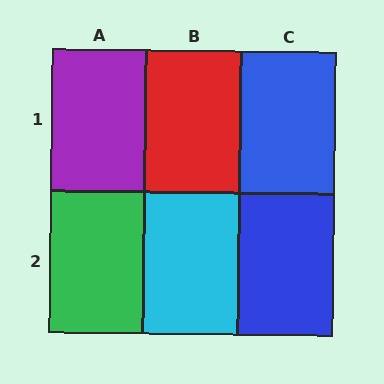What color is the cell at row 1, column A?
Purple.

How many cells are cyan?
1 cell is cyan.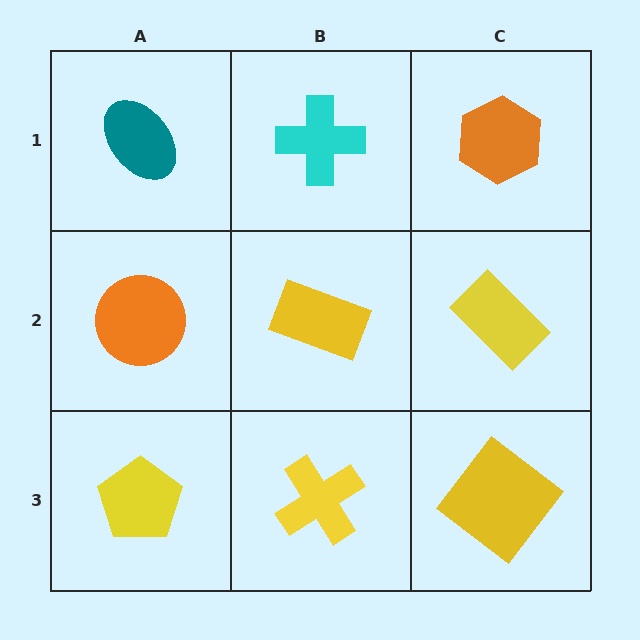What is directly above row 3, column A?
An orange circle.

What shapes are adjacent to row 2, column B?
A cyan cross (row 1, column B), a yellow cross (row 3, column B), an orange circle (row 2, column A), a yellow rectangle (row 2, column C).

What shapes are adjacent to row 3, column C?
A yellow rectangle (row 2, column C), a yellow cross (row 3, column B).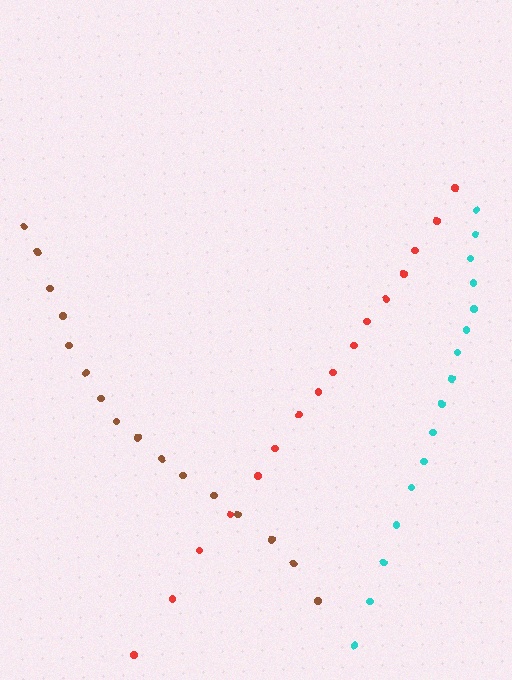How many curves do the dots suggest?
There are 3 distinct paths.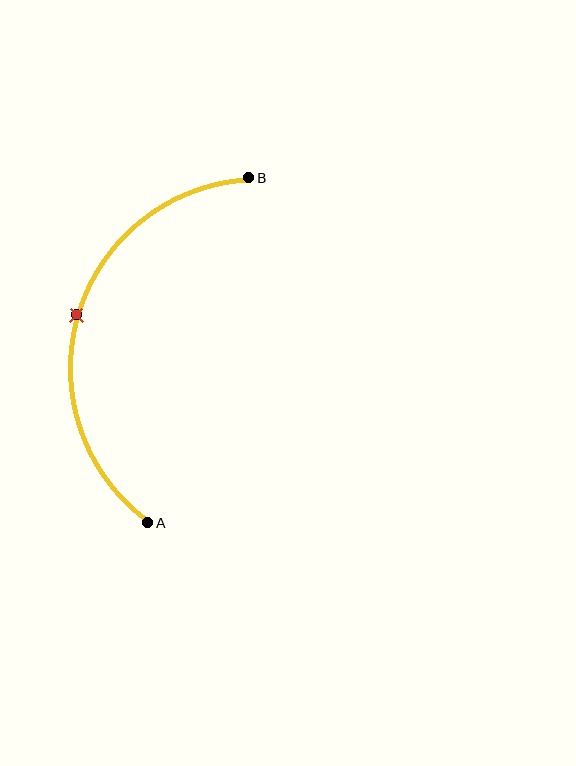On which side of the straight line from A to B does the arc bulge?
The arc bulges to the left of the straight line connecting A and B.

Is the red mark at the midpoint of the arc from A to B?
Yes. The red mark lies on the arc at equal arc-length from both A and B — it is the arc midpoint.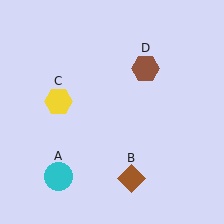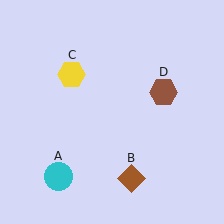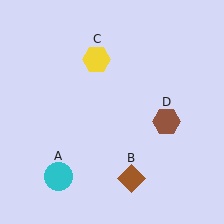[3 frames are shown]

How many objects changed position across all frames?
2 objects changed position: yellow hexagon (object C), brown hexagon (object D).